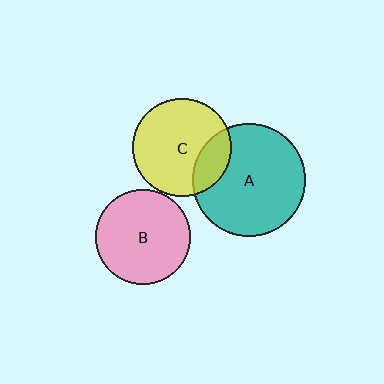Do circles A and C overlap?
Yes.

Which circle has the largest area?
Circle A (teal).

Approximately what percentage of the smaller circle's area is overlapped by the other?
Approximately 20%.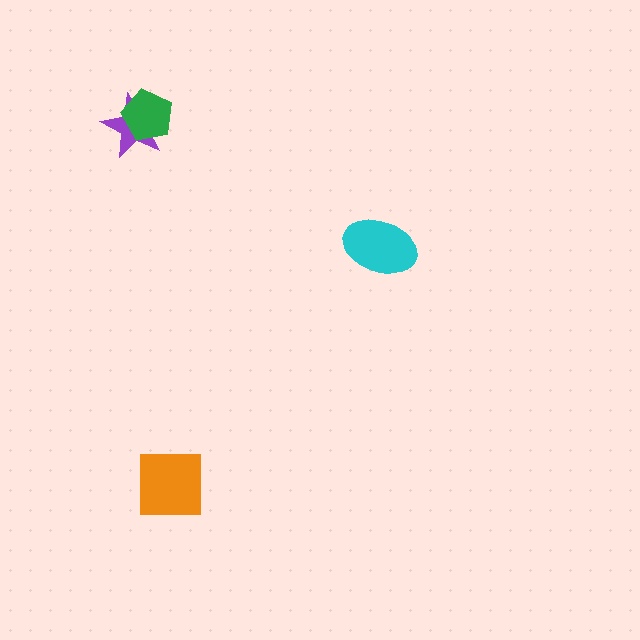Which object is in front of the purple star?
The green pentagon is in front of the purple star.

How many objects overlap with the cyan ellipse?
0 objects overlap with the cyan ellipse.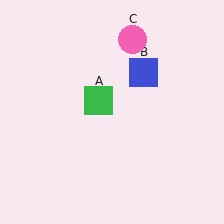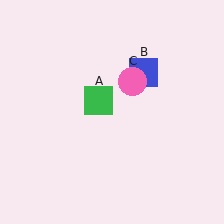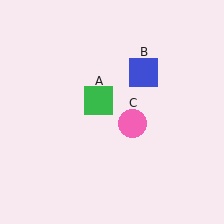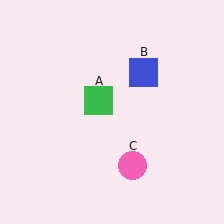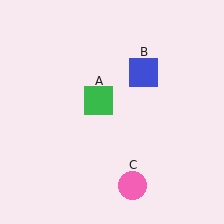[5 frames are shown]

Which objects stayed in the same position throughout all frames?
Green square (object A) and blue square (object B) remained stationary.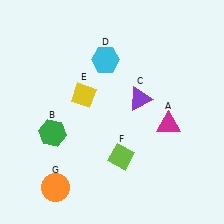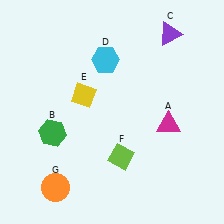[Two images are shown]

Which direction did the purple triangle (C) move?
The purple triangle (C) moved up.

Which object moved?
The purple triangle (C) moved up.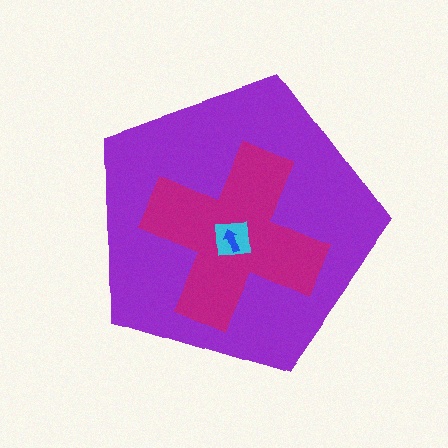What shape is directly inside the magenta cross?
The cyan square.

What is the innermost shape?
The blue arrow.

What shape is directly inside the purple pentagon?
The magenta cross.